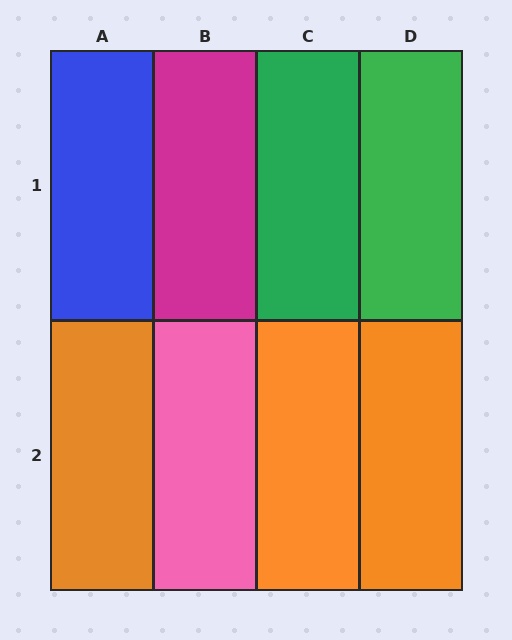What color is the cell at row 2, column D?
Orange.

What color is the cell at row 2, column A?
Orange.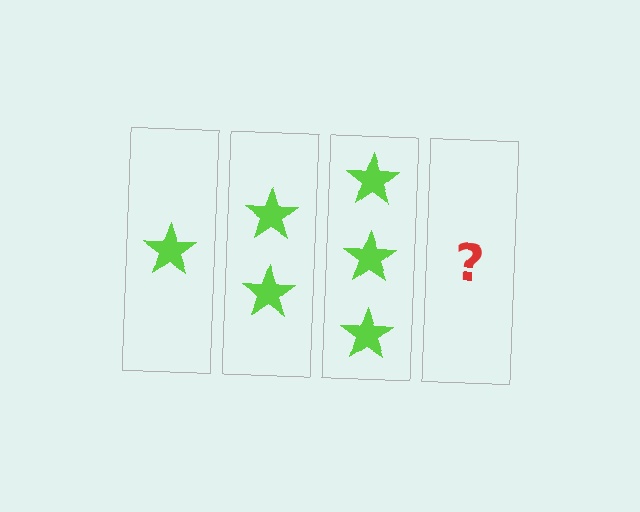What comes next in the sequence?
The next element should be 4 stars.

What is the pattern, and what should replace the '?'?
The pattern is that each step adds one more star. The '?' should be 4 stars.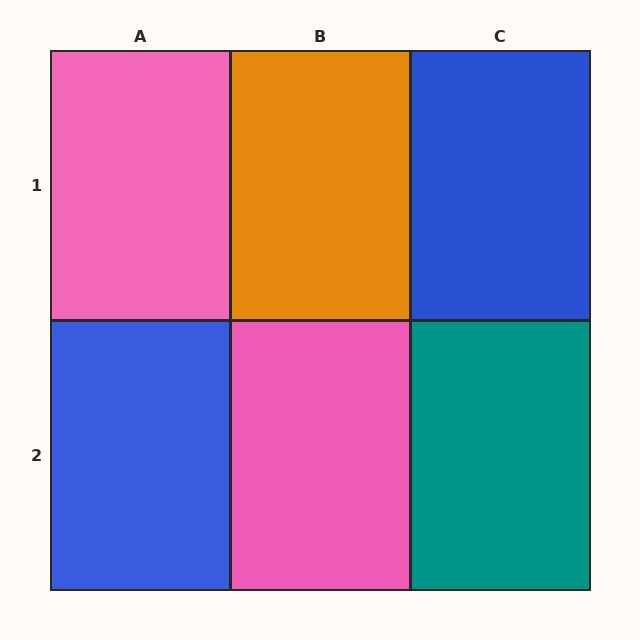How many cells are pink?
2 cells are pink.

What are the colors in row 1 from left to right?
Pink, orange, blue.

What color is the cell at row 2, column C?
Teal.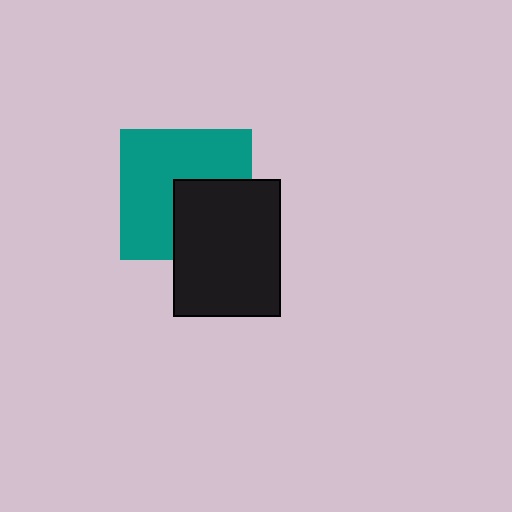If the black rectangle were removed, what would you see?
You would see the complete teal square.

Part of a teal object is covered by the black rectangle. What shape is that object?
It is a square.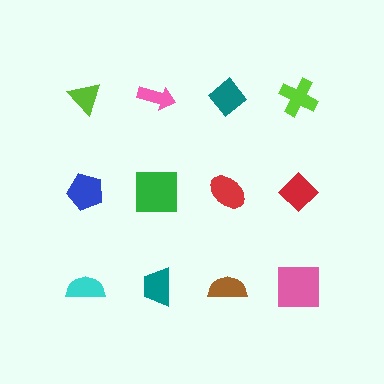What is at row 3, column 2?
A teal trapezoid.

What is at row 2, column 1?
A blue pentagon.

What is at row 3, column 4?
A pink square.